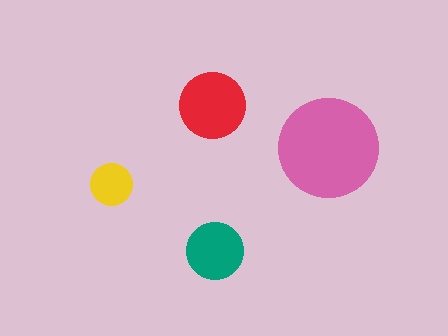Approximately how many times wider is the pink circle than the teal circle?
About 1.5 times wider.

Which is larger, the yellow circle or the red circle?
The red one.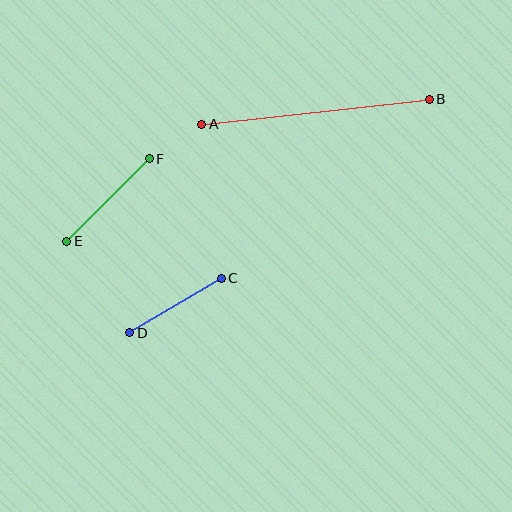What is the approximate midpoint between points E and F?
The midpoint is at approximately (108, 200) pixels.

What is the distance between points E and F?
The distance is approximately 117 pixels.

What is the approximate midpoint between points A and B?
The midpoint is at approximately (315, 112) pixels.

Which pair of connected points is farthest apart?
Points A and B are farthest apart.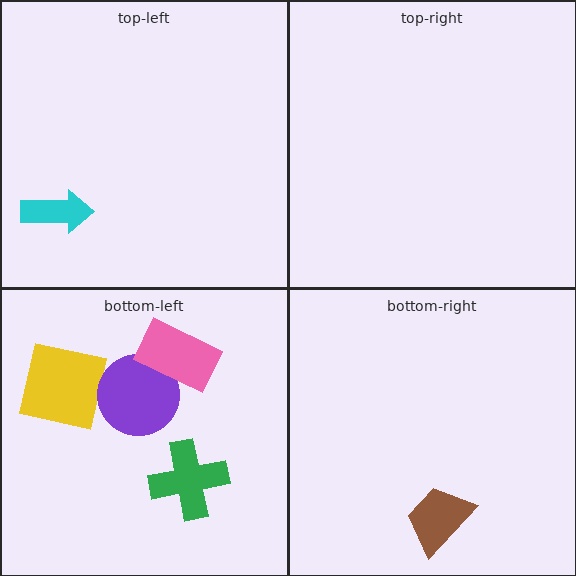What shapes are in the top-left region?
The cyan arrow.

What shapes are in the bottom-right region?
The brown trapezoid.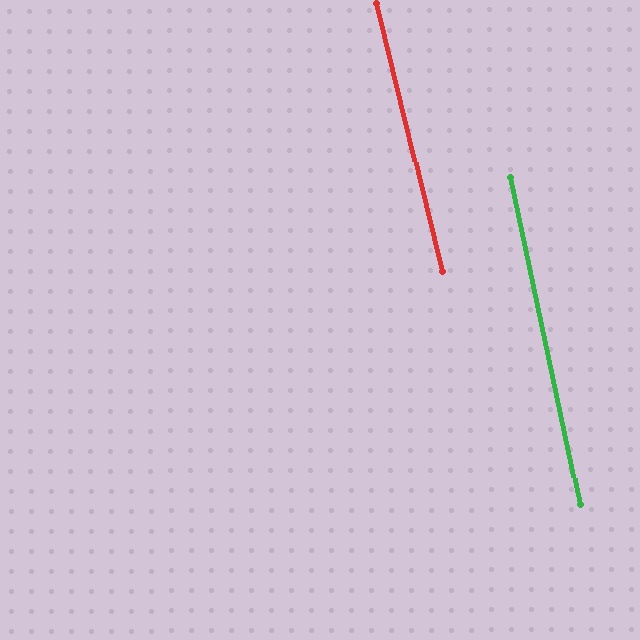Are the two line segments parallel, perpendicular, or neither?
Parallel — their directions differ by only 1.8°.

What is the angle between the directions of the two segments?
Approximately 2 degrees.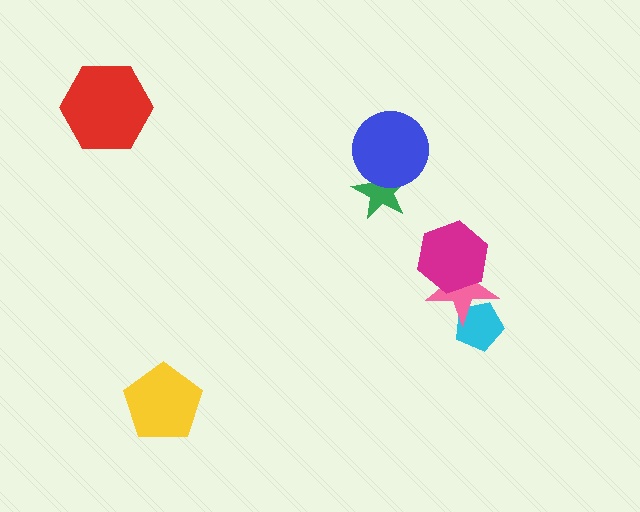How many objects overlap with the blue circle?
1 object overlaps with the blue circle.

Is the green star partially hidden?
Yes, it is partially covered by another shape.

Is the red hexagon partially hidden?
No, no other shape covers it.